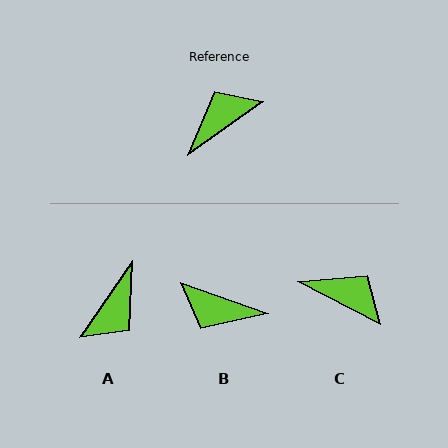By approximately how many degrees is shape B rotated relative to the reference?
Approximately 125 degrees counter-clockwise.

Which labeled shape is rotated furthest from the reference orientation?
A, about 160 degrees away.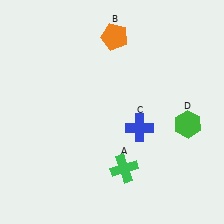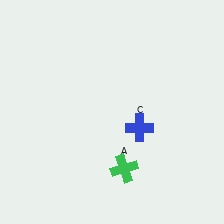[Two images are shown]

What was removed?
The green hexagon (D), the orange pentagon (B) were removed in Image 2.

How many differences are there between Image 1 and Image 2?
There are 2 differences between the two images.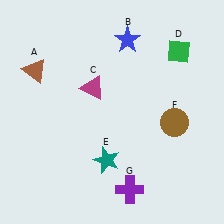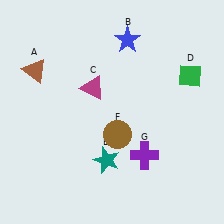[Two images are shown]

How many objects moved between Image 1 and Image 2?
3 objects moved between the two images.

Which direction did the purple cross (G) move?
The purple cross (G) moved up.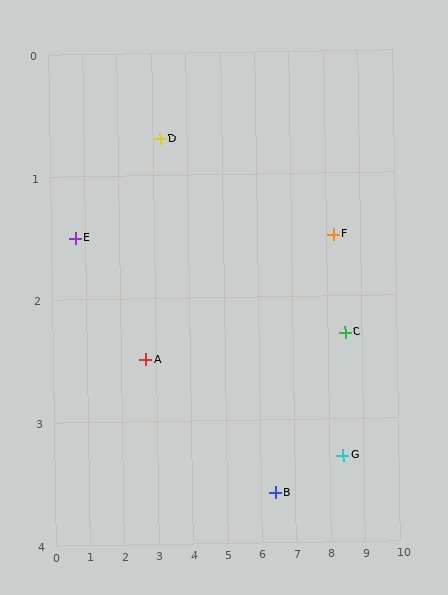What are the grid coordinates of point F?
Point F is at approximately (8.2, 1.5).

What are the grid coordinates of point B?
Point B is at approximately (6.4, 3.6).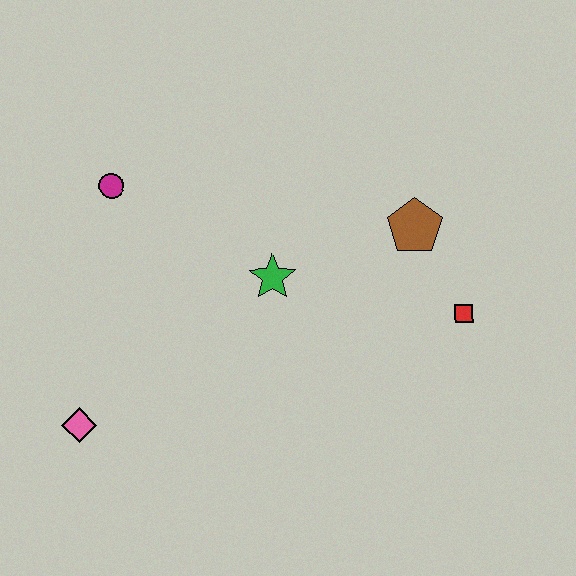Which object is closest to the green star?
The brown pentagon is closest to the green star.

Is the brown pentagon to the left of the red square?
Yes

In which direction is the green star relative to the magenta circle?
The green star is to the right of the magenta circle.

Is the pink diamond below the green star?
Yes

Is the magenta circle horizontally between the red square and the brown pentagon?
No